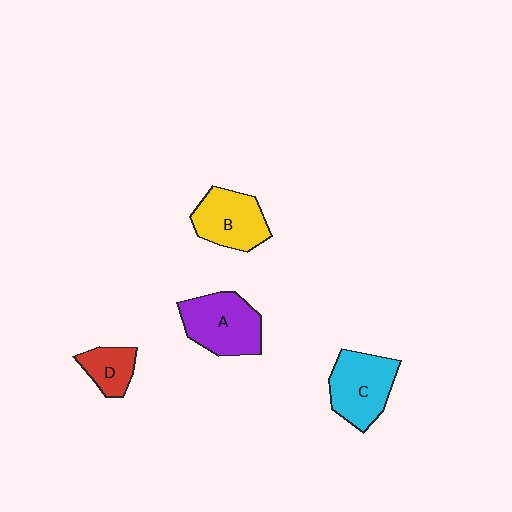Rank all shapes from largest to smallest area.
From largest to smallest: A (purple), C (cyan), B (yellow), D (red).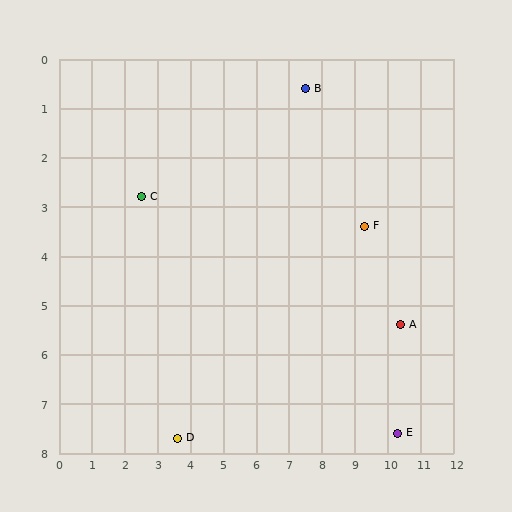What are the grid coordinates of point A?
Point A is at approximately (10.4, 5.4).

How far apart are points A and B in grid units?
Points A and B are about 5.6 grid units apart.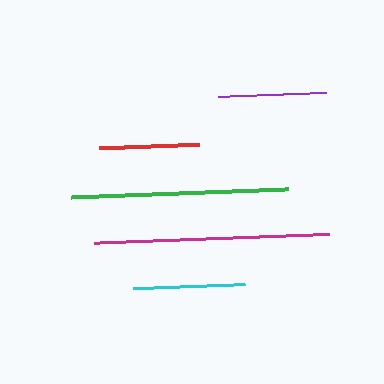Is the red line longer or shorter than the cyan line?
The cyan line is longer than the red line.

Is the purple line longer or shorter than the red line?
The purple line is longer than the red line.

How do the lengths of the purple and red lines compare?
The purple and red lines are approximately the same length.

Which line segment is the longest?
The magenta line is the longest at approximately 235 pixels.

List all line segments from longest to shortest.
From longest to shortest: magenta, green, cyan, purple, red.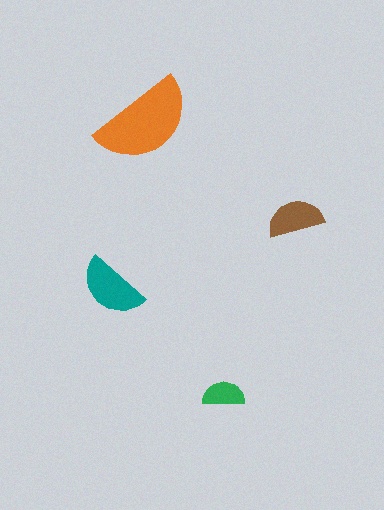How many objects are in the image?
There are 4 objects in the image.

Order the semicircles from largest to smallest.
the orange one, the teal one, the brown one, the green one.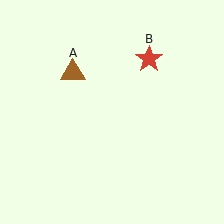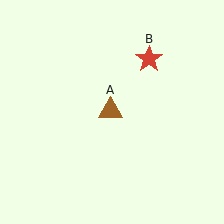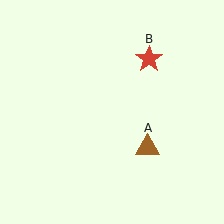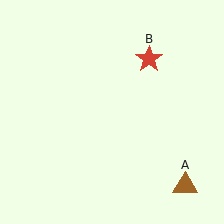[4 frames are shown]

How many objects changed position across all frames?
1 object changed position: brown triangle (object A).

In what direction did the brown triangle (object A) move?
The brown triangle (object A) moved down and to the right.